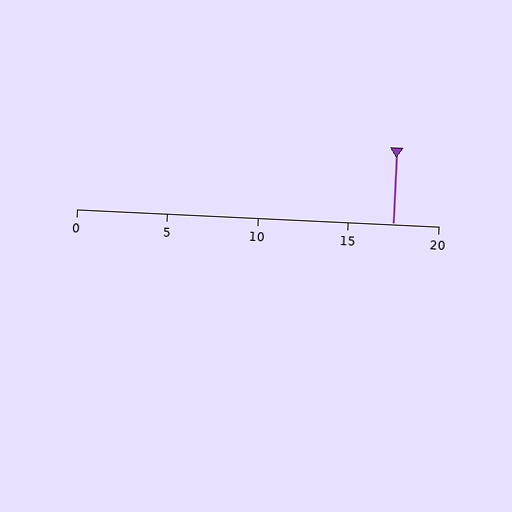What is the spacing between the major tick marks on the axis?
The major ticks are spaced 5 apart.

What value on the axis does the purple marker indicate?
The marker indicates approximately 17.5.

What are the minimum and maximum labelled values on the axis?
The axis runs from 0 to 20.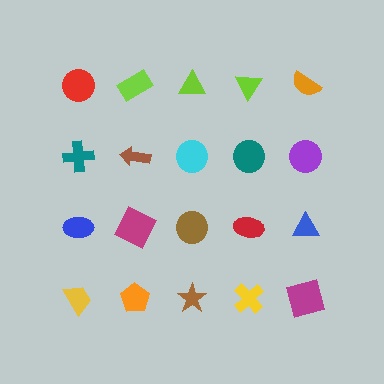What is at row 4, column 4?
A yellow cross.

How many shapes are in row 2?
5 shapes.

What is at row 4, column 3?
A brown star.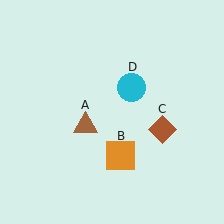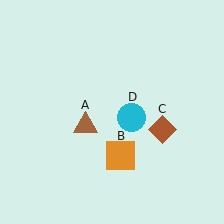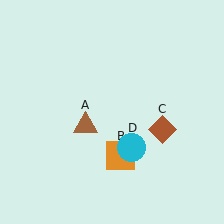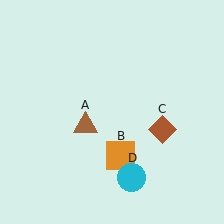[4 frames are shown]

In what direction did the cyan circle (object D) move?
The cyan circle (object D) moved down.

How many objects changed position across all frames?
1 object changed position: cyan circle (object D).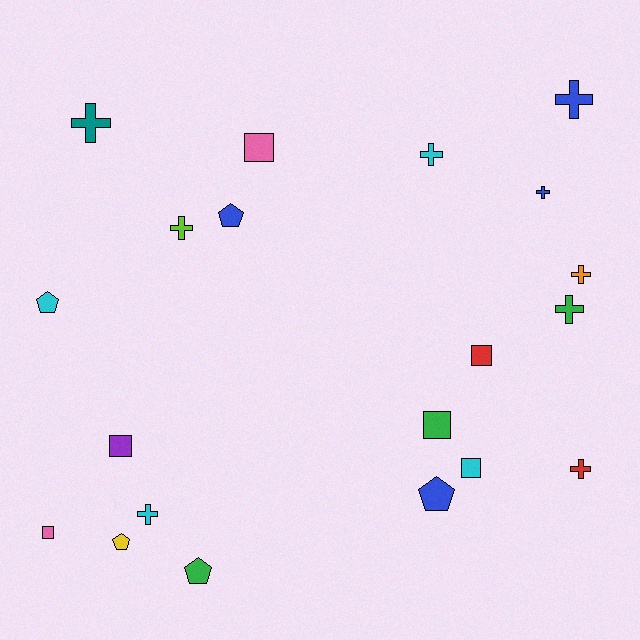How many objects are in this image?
There are 20 objects.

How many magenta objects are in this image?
There are no magenta objects.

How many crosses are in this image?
There are 9 crosses.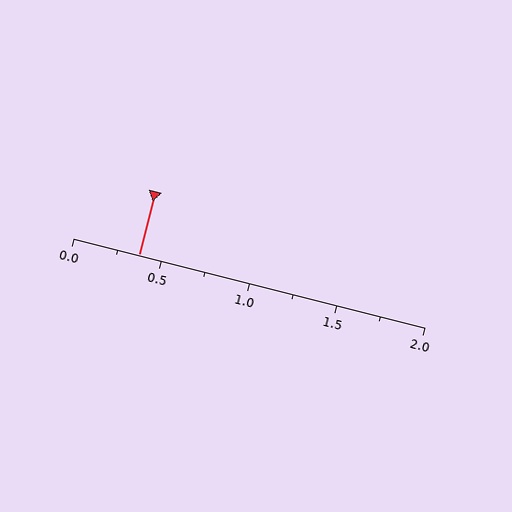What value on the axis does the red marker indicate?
The marker indicates approximately 0.38.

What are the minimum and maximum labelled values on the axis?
The axis runs from 0.0 to 2.0.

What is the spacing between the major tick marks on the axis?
The major ticks are spaced 0.5 apart.